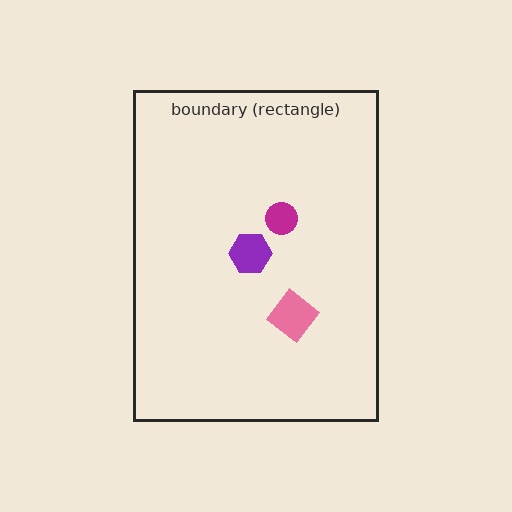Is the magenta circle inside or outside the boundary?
Inside.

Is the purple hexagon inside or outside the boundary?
Inside.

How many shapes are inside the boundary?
3 inside, 0 outside.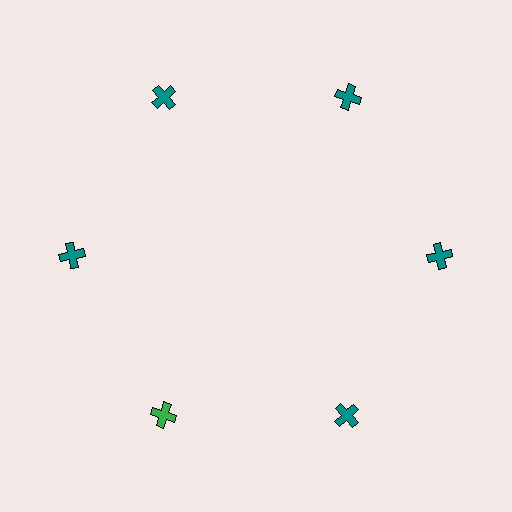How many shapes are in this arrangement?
There are 6 shapes arranged in a ring pattern.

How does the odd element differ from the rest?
It has a different color: green instead of teal.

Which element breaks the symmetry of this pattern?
The green cross at roughly the 7 o'clock position breaks the symmetry. All other shapes are teal crosses.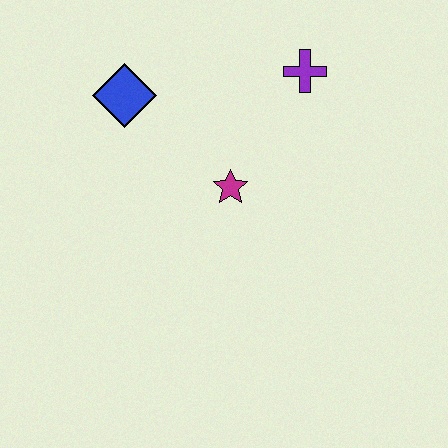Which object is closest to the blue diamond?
The magenta star is closest to the blue diamond.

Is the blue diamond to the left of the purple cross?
Yes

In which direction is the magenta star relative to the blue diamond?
The magenta star is to the right of the blue diamond.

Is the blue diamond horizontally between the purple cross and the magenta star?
No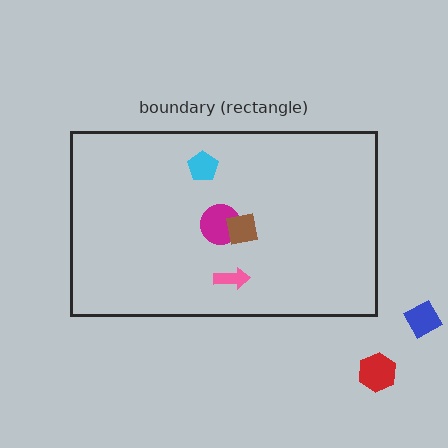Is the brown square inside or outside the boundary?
Inside.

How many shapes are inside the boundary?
4 inside, 2 outside.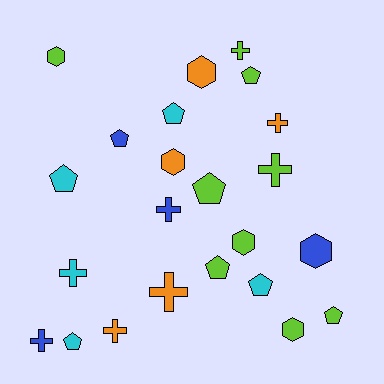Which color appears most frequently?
Lime, with 9 objects.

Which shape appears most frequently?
Pentagon, with 9 objects.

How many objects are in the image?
There are 23 objects.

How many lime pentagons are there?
There are 4 lime pentagons.